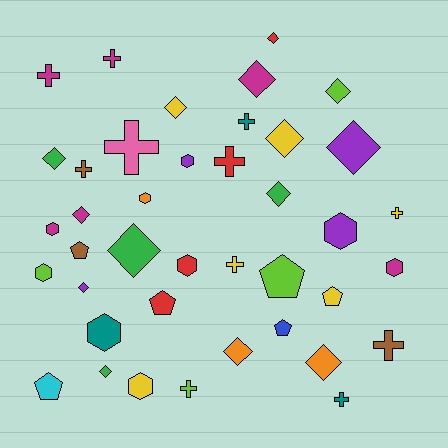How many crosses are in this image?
There are 11 crosses.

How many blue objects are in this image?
There is 1 blue object.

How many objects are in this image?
There are 40 objects.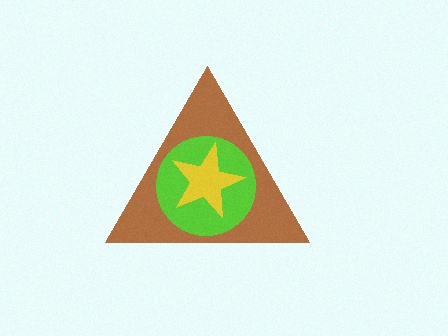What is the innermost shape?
The yellow star.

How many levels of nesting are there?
3.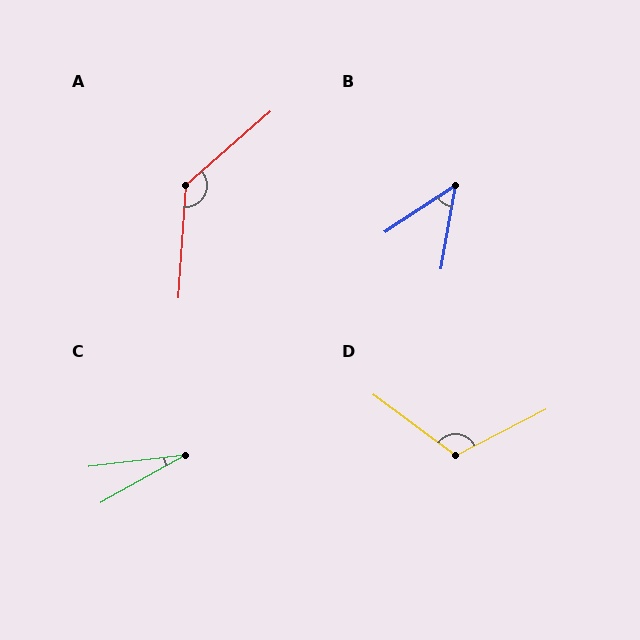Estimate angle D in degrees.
Approximately 116 degrees.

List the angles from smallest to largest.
C (23°), B (46°), D (116°), A (135°).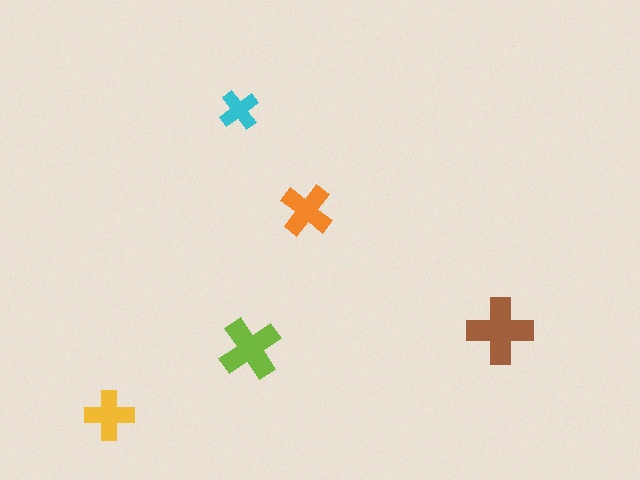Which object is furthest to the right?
The brown cross is rightmost.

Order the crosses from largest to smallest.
the brown one, the lime one, the orange one, the yellow one, the cyan one.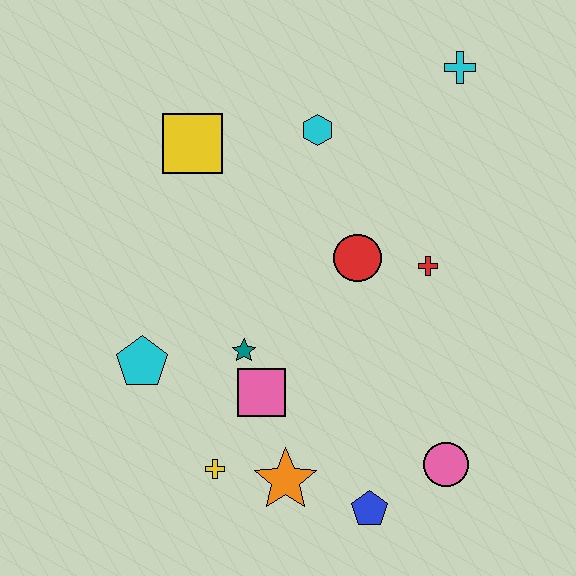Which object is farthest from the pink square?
The cyan cross is farthest from the pink square.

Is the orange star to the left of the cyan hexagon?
Yes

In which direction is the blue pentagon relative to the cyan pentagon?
The blue pentagon is to the right of the cyan pentagon.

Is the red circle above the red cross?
Yes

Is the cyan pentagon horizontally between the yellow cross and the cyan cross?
No